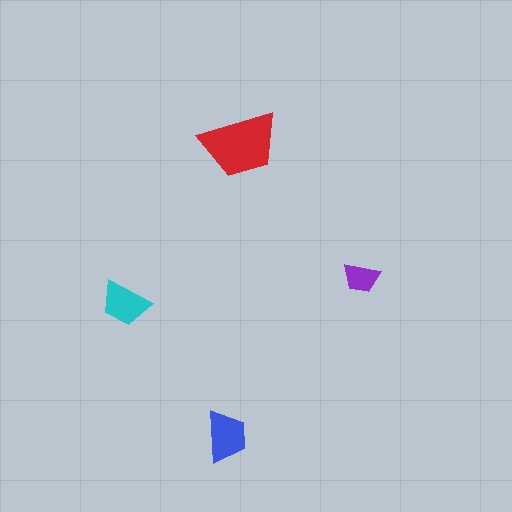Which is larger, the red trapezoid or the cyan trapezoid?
The red one.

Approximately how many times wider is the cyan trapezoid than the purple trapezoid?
About 1.5 times wider.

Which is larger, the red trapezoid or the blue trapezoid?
The red one.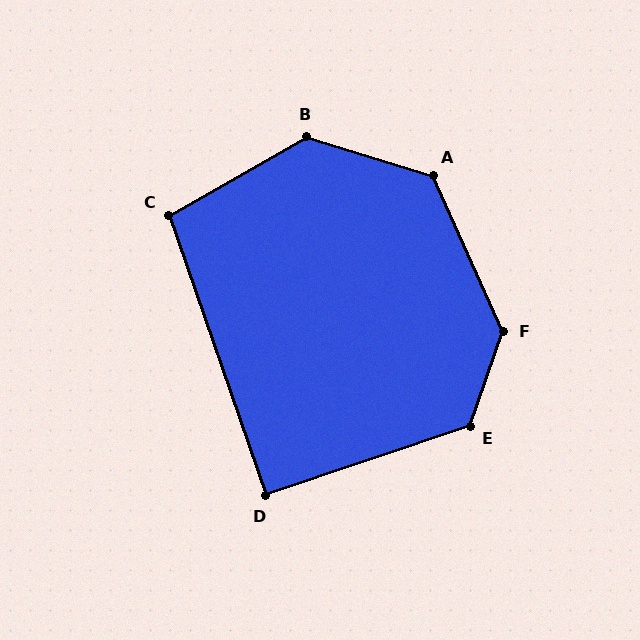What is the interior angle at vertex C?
Approximately 101 degrees (obtuse).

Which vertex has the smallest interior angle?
D, at approximately 90 degrees.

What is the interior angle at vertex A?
Approximately 131 degrees (obtuse).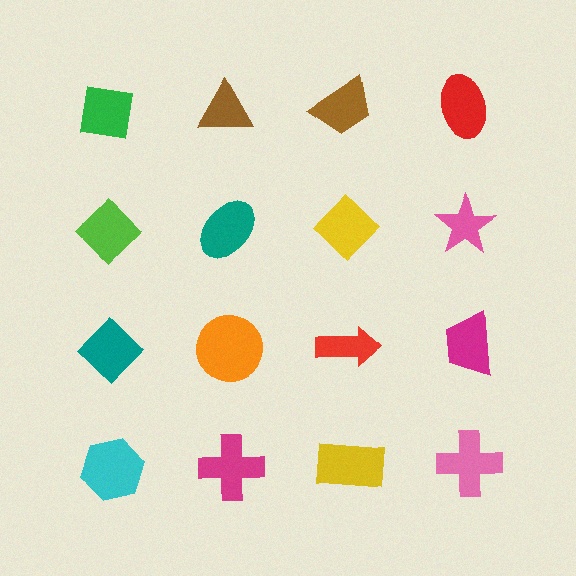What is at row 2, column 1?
A lime diamond.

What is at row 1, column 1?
A green square.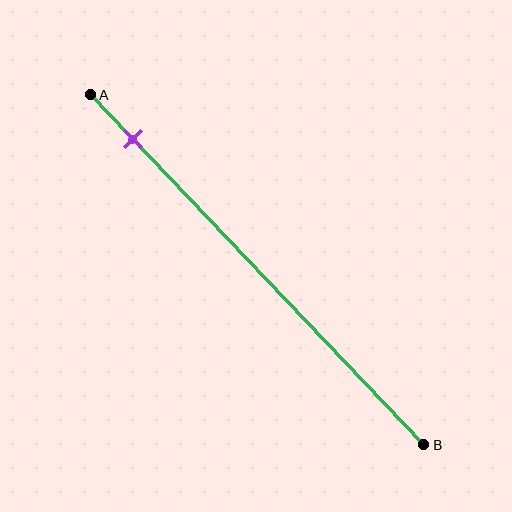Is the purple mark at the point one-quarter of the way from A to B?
No, the mark is at about 15% from A, not at the 25% one-quarter point.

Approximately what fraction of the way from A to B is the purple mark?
The purple mark is approximately 15% of the way from A to B.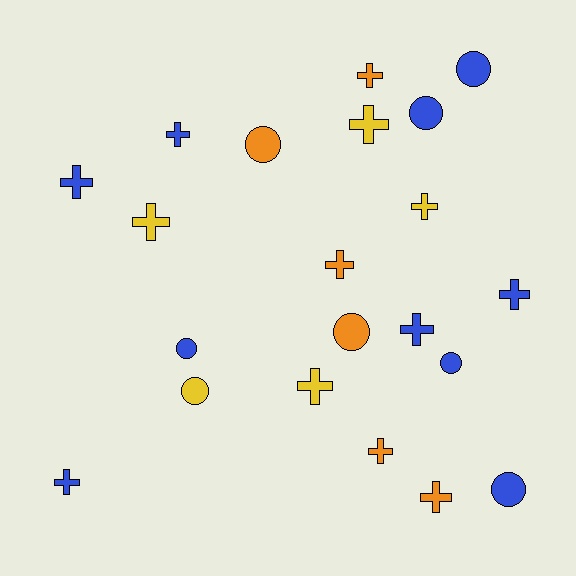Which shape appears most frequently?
Cross, with 13 objects.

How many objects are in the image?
There are 21 objects.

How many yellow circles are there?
There is 1 yellow circle.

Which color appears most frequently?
Blue, with 10 objects.